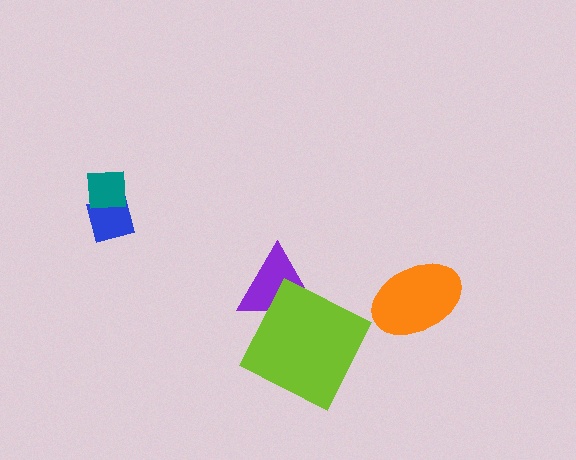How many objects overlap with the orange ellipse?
0 objects overlap with the orange ellipse.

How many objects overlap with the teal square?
1 object overlaps with the teal square.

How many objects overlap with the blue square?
1 object overlaps with the blue square.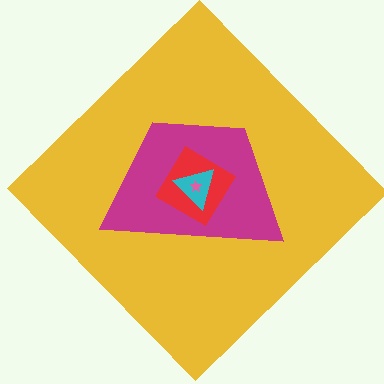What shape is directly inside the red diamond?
The cyan triangle.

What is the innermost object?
The pink star.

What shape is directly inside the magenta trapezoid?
The red diamond.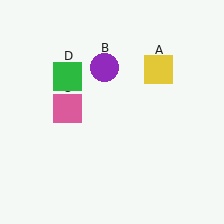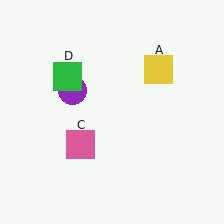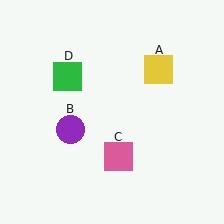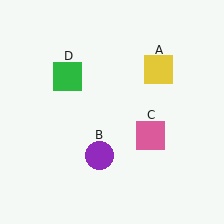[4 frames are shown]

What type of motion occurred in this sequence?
The purple circle (object B), pink square (object C) rotated counterclockwise around the center of the scene.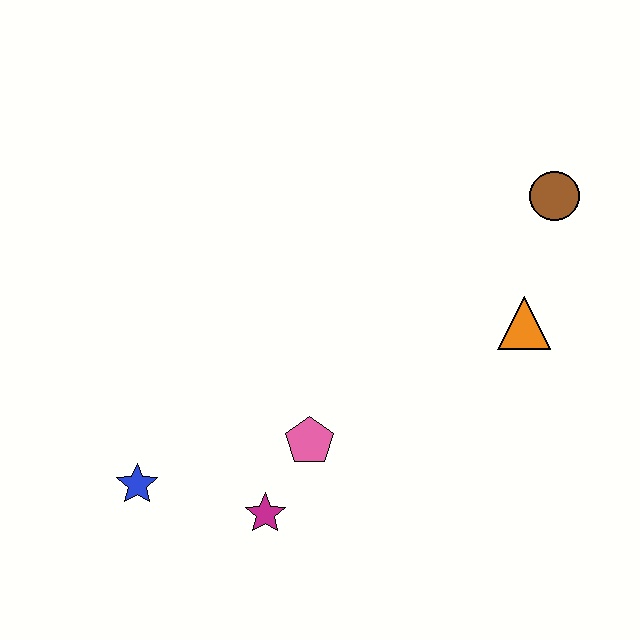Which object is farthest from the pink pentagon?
The brown circle is farthest from the pink pentagon.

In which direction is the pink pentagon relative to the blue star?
The pink pentagon is to the right of the blue star.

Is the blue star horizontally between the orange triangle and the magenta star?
No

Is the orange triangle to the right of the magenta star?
Yes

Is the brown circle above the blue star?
Yes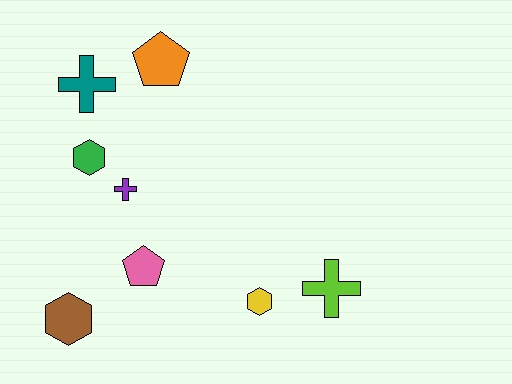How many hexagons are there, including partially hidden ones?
There are 3 hexagons.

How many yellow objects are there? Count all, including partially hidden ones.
There is 1 yellow object.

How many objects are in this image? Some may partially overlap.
There are 8 objects.